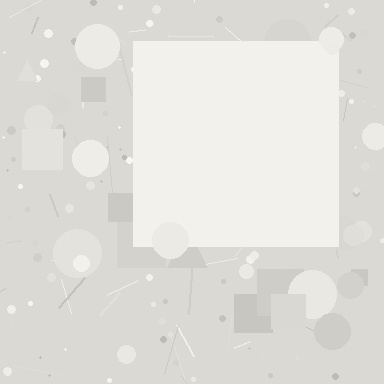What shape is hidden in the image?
A square is hidden in the image.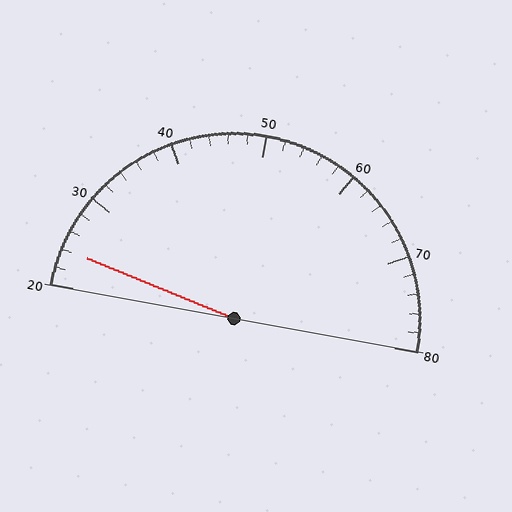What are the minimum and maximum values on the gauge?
The gauge ranges from 20 to 80.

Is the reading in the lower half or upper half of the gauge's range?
The reading is in the lower half of the range (20 to 80).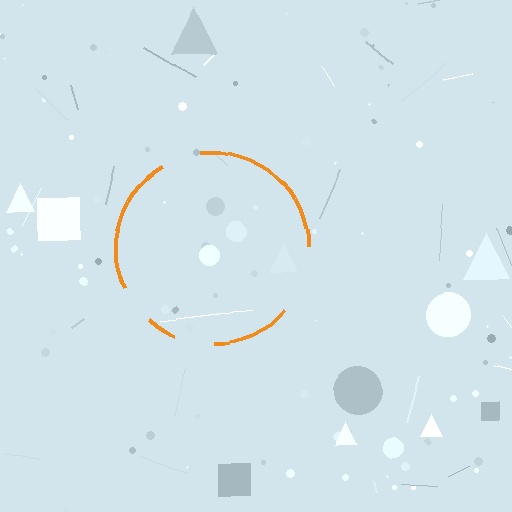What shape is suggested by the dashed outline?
The dashed outline suggests a circle.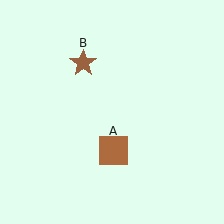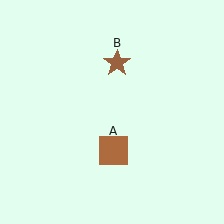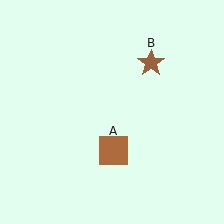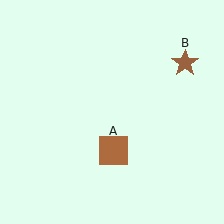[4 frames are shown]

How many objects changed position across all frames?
1 object changed position: brown star (object B).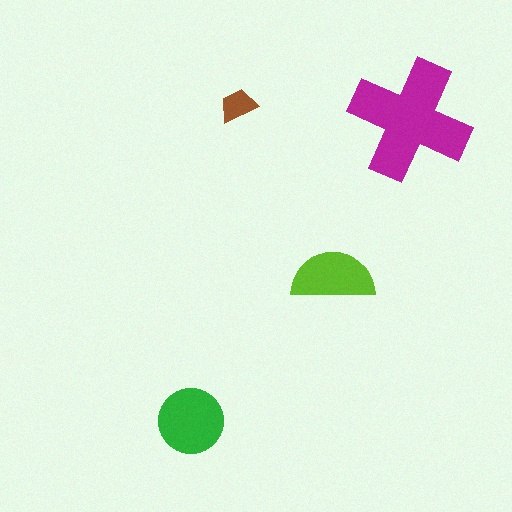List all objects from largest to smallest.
The magenta cross, the green circle, the lime semicircle, the brown trapezoid.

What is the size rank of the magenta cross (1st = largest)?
1st.